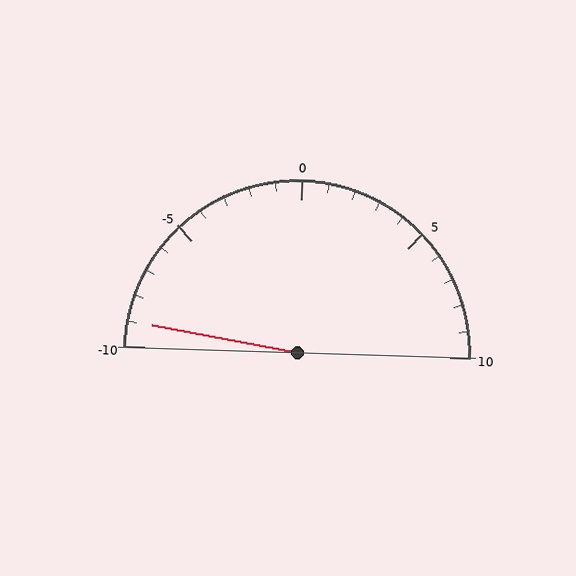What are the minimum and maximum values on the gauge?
The gauge ranges from -10 to 10.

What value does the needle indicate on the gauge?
The needle indicates approximately -9.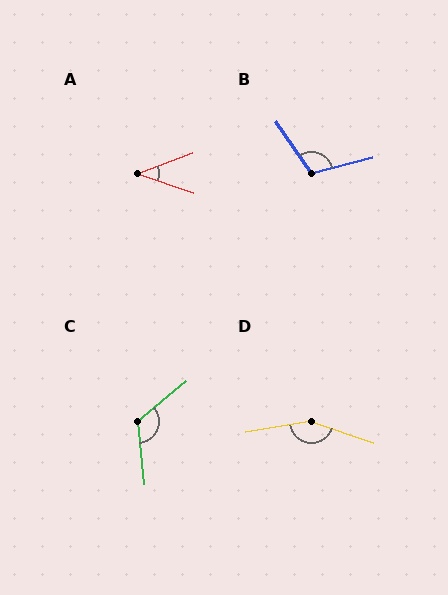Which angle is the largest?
D, at approximately 152 degrees.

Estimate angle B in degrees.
Approximately 109 degrees.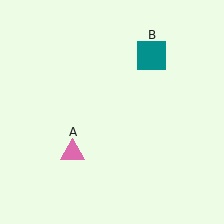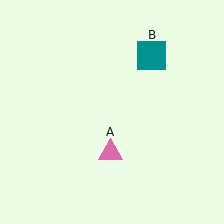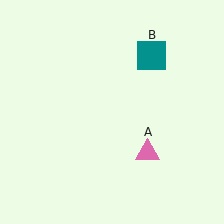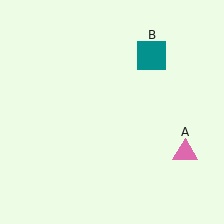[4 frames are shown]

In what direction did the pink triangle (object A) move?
The pink triangle (object A) moved right.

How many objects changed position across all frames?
1 object changed position: pink triangle (object A).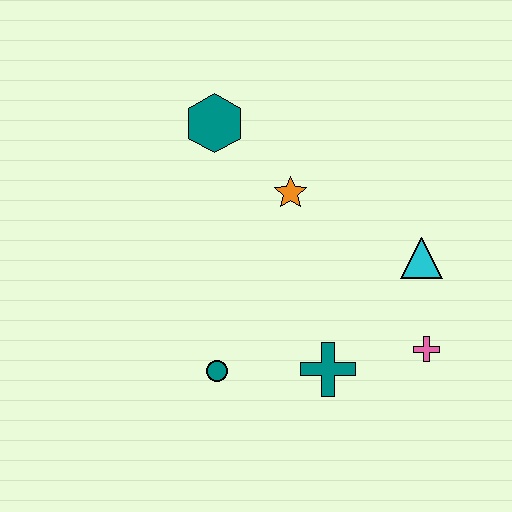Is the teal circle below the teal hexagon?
Yes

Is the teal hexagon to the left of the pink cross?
Yes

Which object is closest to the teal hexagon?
The orange star is closest to the teal hexagon.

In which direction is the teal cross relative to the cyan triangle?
The teal cross is below the cyan triangle.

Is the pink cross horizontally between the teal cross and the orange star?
No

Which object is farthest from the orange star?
The pink cross is farthest from the orange star.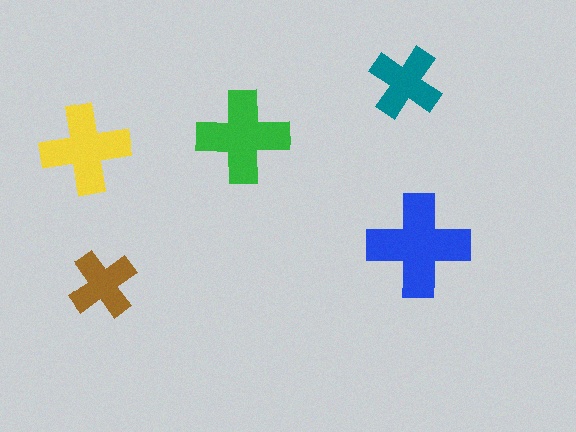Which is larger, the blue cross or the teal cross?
The blue one.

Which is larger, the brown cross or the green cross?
The green one.